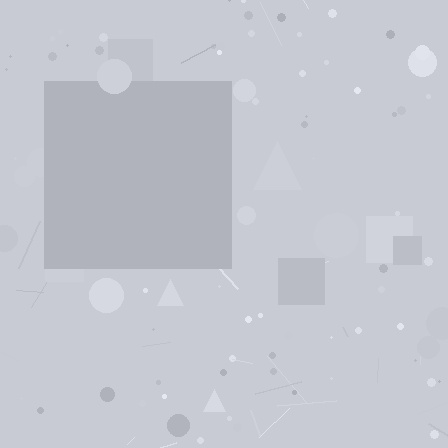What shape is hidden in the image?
A square is hidden in the image.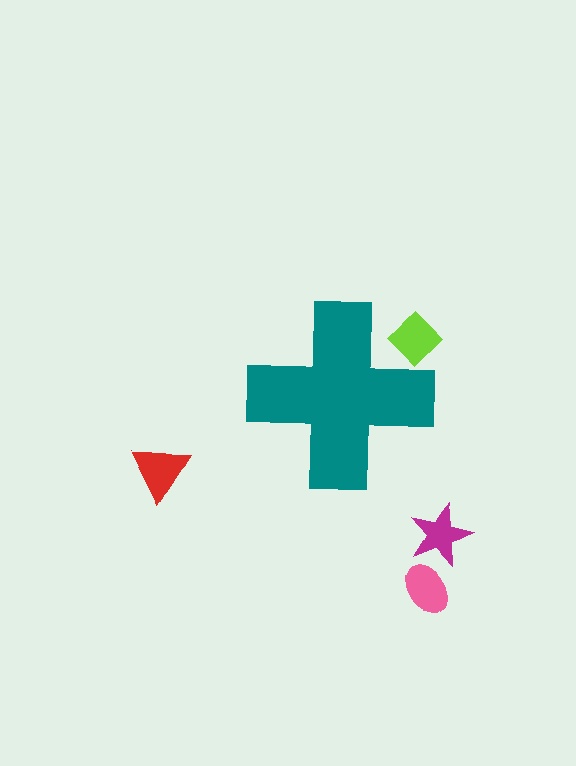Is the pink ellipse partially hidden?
No, the pink ellipse is fully visible.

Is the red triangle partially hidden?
No, the red triangle is fully visible.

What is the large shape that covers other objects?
A teal cross.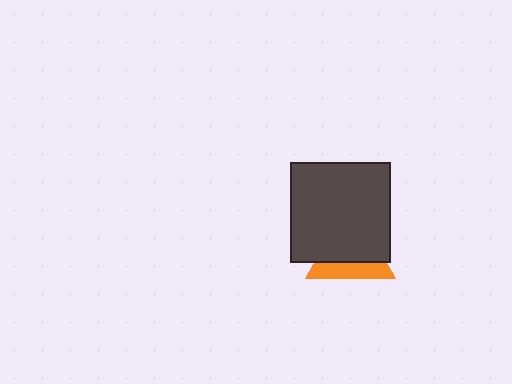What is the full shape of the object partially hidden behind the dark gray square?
The partially hidden object is an orange triangle.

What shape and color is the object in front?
The object in front is a dark gray square.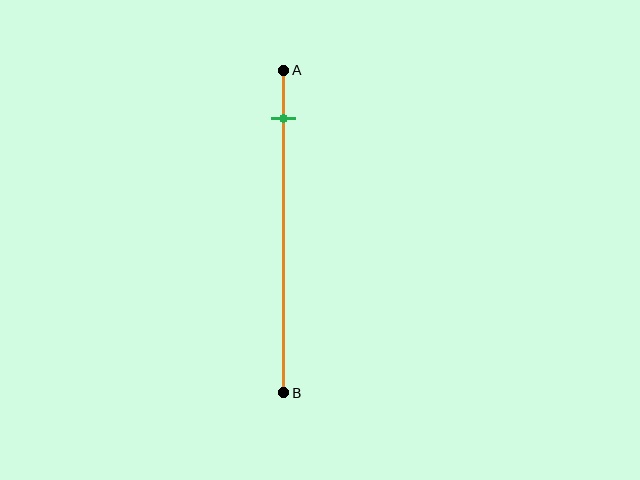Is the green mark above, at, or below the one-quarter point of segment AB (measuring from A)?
The green mark is above the one-quarter point of segment AB.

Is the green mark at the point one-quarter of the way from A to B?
No, the mark is at about 15% from A, not at the 25% one-quarter point.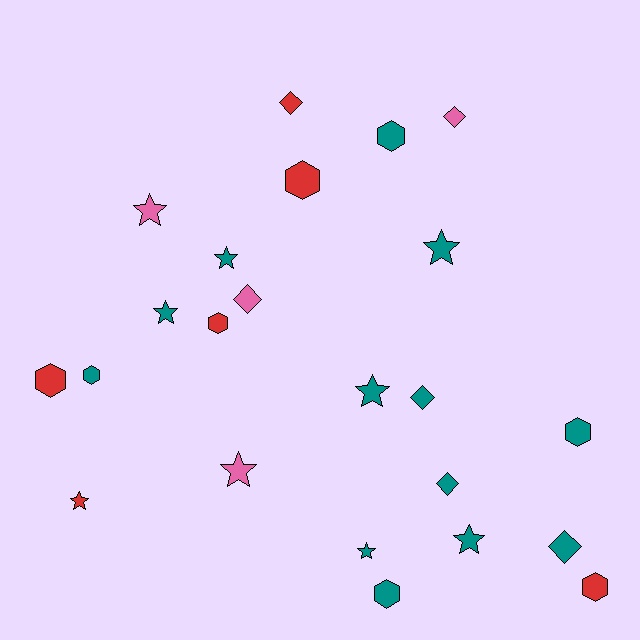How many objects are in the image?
There are 23 objects.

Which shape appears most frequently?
Star, with 9 objects.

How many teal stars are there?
There are 6 teal stars.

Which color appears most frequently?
Teal, with 13 objects.